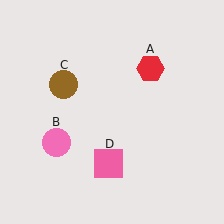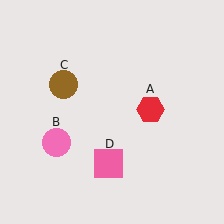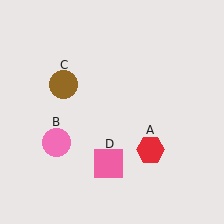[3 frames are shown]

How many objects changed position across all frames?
1 object changed position: red hexagon (object A).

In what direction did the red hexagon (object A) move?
The red hexagon (object A) moved down.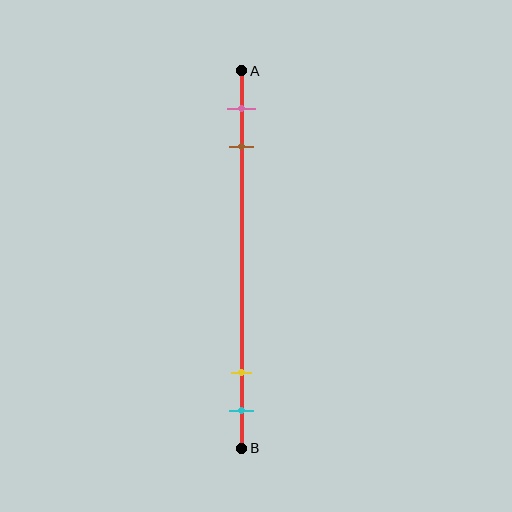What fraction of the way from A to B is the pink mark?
The pink mark is approximately 10% (0.1) of the way from A to B.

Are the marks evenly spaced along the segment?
No, the marks are not evenly spaced.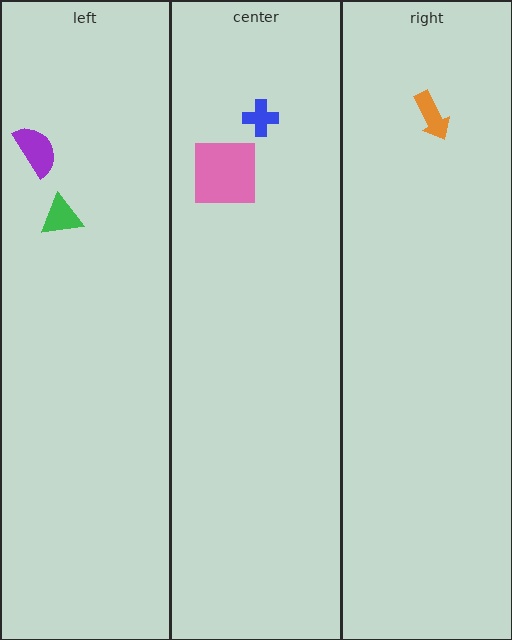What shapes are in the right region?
The orange arrow.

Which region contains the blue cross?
The center region.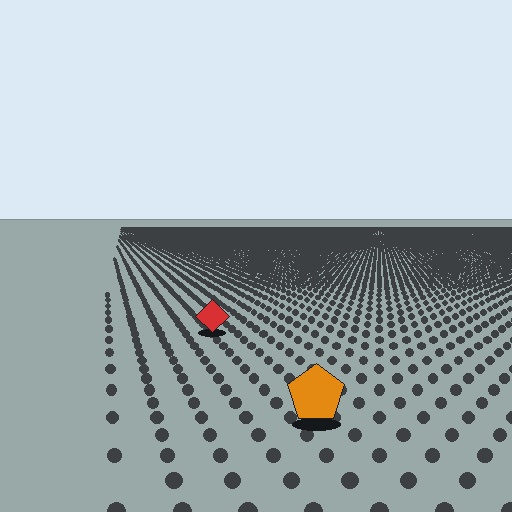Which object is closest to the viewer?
The orange pentagon is closest. The texture marks near it are larger and more spread out.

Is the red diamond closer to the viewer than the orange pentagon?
No. The orange pentagon is closer — you can tell from the texture gradient: the ground texture is coarser near it.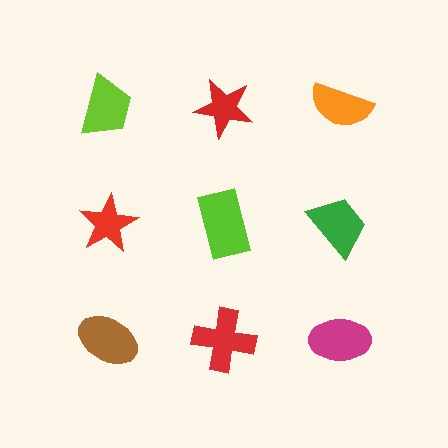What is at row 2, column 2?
A lime rectangle.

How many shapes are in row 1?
3 shapes.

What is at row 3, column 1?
A brown ellipse.